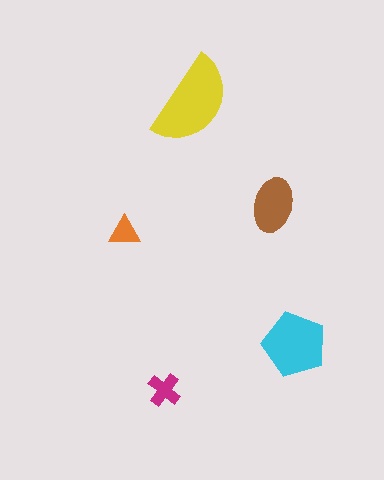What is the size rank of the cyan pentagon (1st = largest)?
2nd.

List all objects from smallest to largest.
The orange triangle, the magenta cross, the brown ellipse, the cyan pentagon, the yellow semicircle.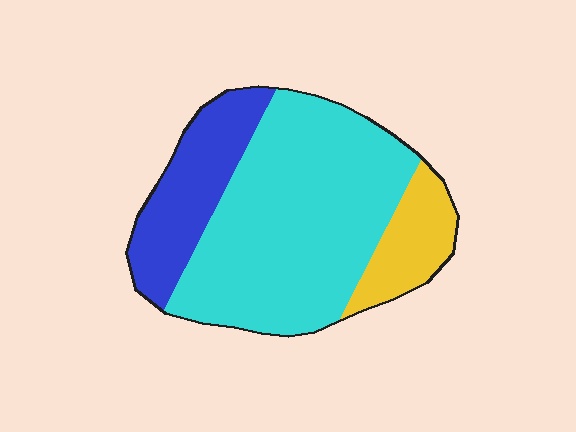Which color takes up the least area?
Yellow, at roughly 15%.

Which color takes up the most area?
Cyan, at roughly 65%.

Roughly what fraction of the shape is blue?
Blue covers 23% of the shape.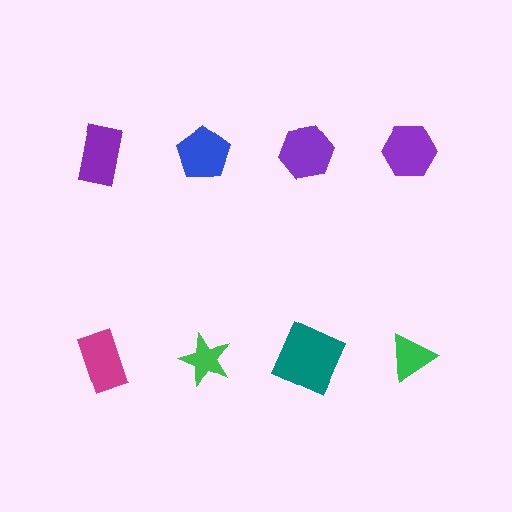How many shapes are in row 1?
4 shapes.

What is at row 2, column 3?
A teal square.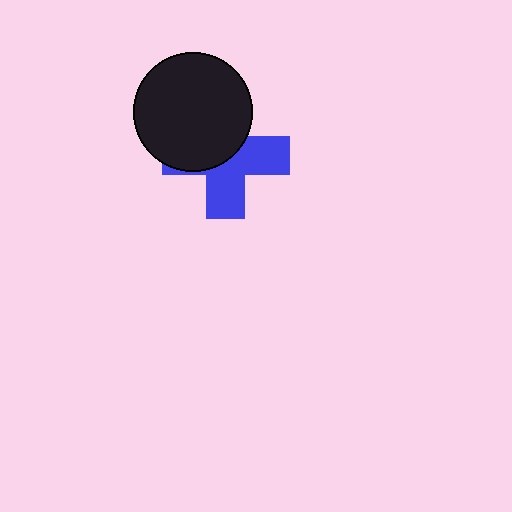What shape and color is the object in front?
The object in front is a black circle.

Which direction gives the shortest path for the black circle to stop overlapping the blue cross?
Moving toward the upper-left gives the shortest separation.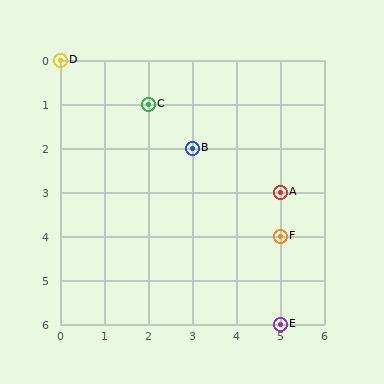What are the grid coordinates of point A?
Point A is at grid coordinates (5, 3).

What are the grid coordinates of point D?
Point D is at grid coordinates (0, 0).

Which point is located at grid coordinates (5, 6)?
Point E is at (5, 6).